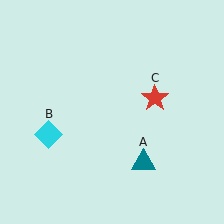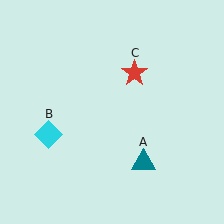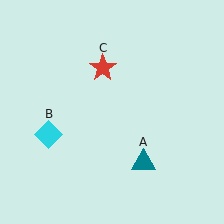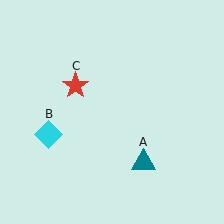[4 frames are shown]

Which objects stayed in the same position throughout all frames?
Teal triangle (object A) and cyan diamond (object B) remained stationary.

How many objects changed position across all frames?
1 object changed position: red star (object C).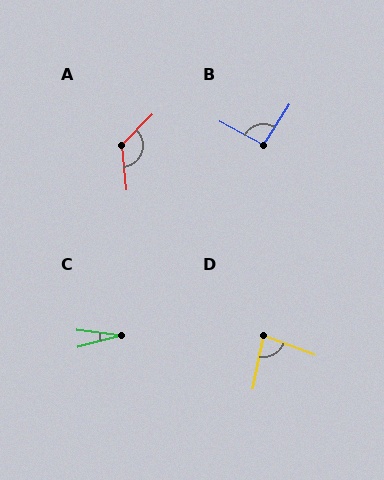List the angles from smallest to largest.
C (22°), D (80°), B (94°), A (129°).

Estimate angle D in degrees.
Approximately 80 degrees.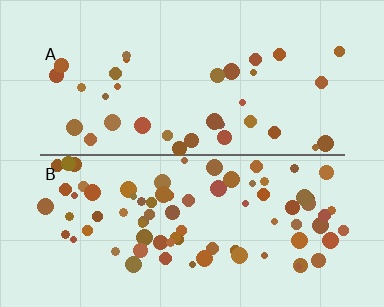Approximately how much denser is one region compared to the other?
Approximately 2.4× — region B over region A.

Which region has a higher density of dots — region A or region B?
B (the bottom).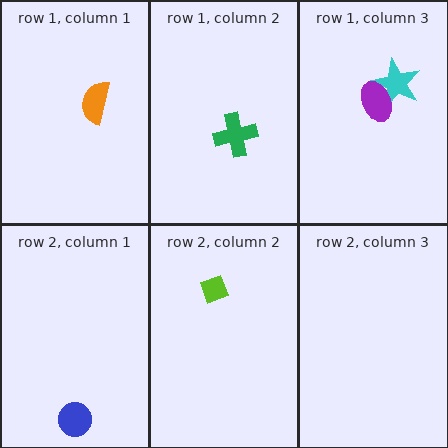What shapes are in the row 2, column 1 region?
The blue circle.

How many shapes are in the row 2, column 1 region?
1.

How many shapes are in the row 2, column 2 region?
1.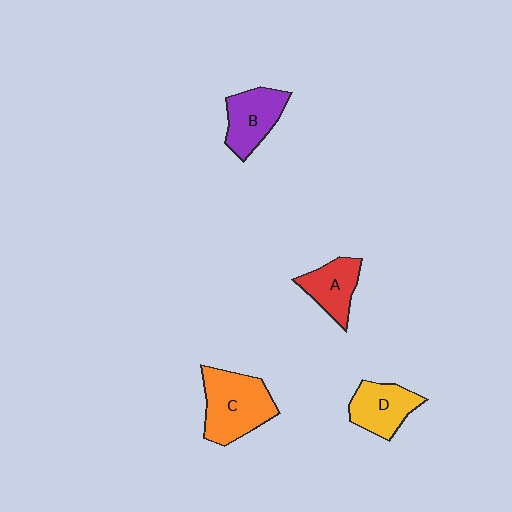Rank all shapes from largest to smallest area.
From largest to smallest: C (orange), B (purple), D (yellow), A (red).